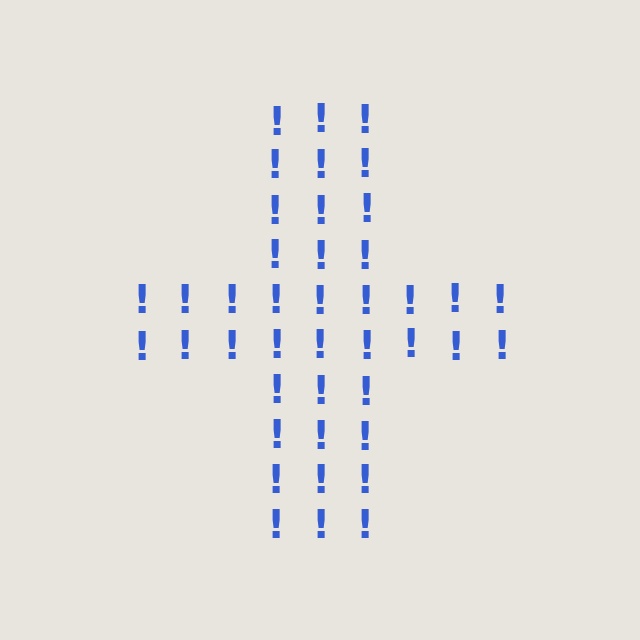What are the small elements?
The small elements are exclamation marks.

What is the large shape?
The large shape is a cross.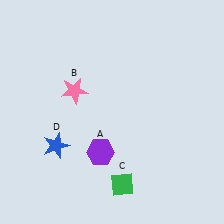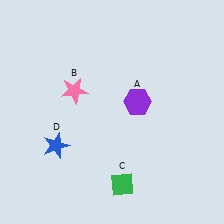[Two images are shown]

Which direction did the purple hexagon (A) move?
The purple hexagon (A) moved up.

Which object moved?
The purple hexagon (A) moved up.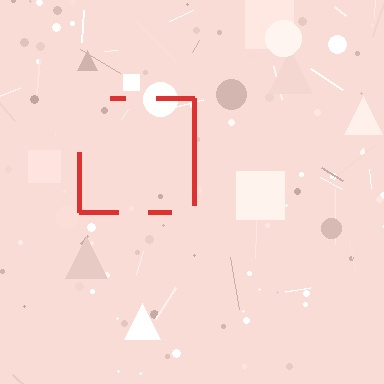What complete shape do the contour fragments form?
The contour fragments form a square.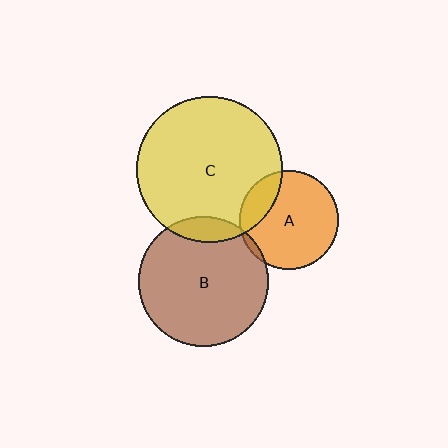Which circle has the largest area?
Circle C (yellow).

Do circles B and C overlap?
Yes.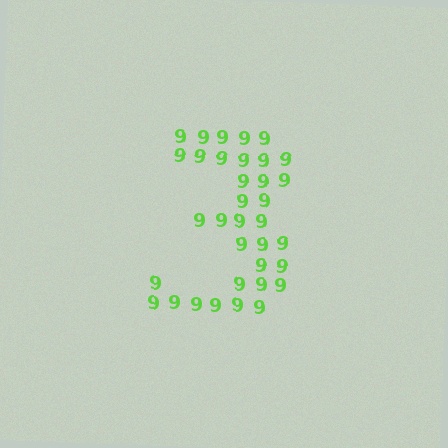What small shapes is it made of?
It is made of small digit 9's.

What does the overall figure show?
The overall figure shows the digit 3.